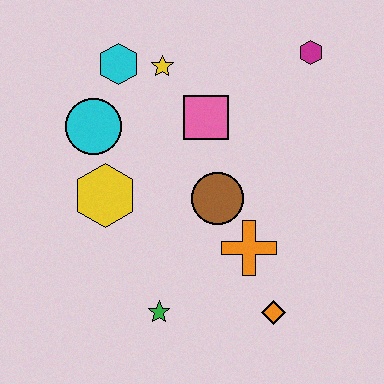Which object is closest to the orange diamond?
The orange cross is closest to the orange diamond.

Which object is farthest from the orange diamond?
The cyan hexagon is farthest from the orange diamond.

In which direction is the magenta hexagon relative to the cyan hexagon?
The magenta hexagon is to the right of the cyan hexagon.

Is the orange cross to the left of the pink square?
No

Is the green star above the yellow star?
No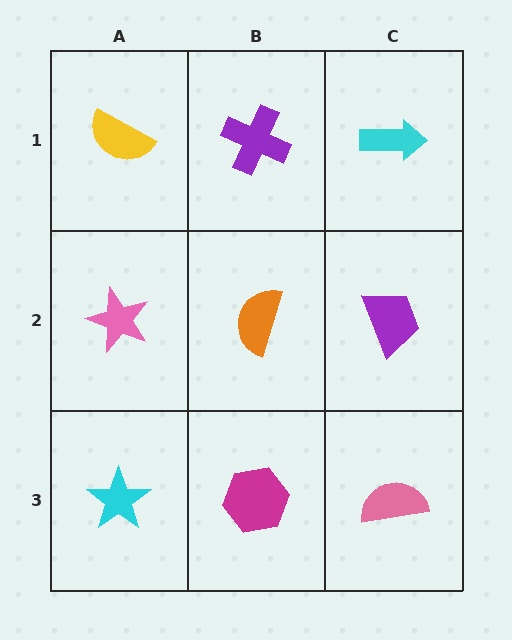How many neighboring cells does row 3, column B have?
3.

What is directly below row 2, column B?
A magenta hexagon.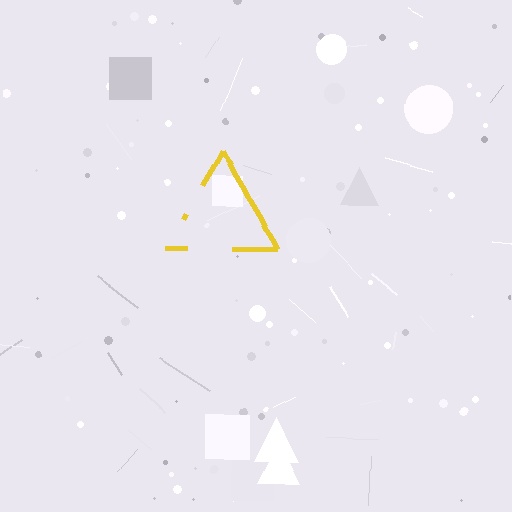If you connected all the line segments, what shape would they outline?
They would outline a triangle.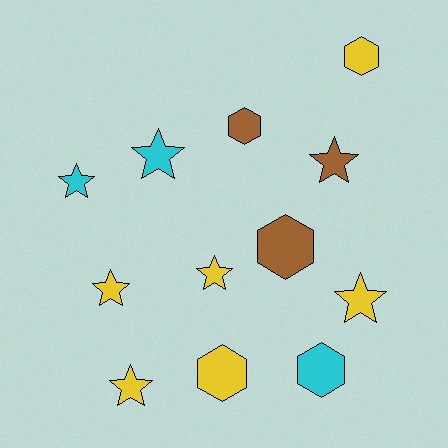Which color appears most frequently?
Yellow, with 6 objects.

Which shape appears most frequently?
Star, with 7 objects.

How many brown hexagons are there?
There are 2 brown hexagons.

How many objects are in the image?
There are 12 objects.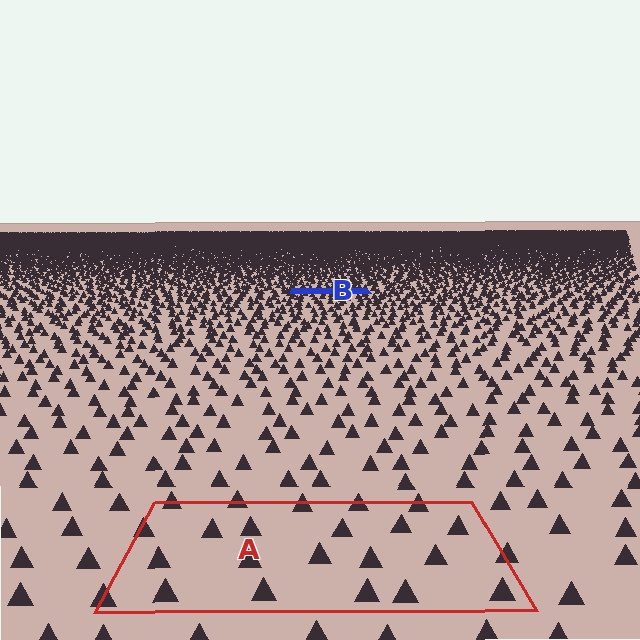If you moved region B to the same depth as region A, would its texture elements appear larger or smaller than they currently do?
They would appear larger. At a closer depth, the same texture elements are projected at a bigger on-screen size.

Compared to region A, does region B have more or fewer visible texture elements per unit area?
Region B has more texture elements per unit area — they are packed more densely because it is farther away.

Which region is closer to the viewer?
Region A is closer. The texture elements there are larger and more spread out.